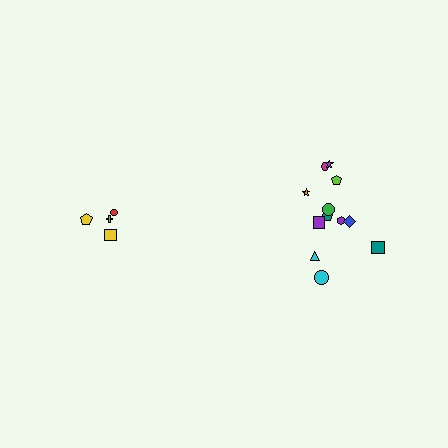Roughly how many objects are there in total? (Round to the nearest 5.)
Roughly 15 objects in total.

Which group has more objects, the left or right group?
The right group.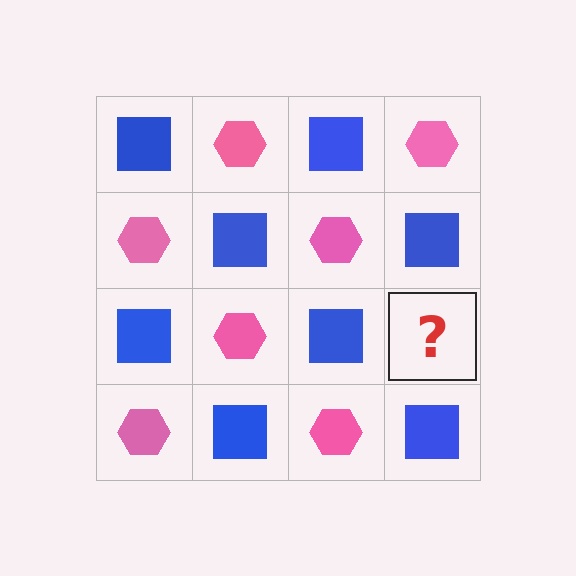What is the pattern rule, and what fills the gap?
The rule is that it alternates blue square and pink hexagon in a checkerboard pattern. The gap should be filled with a pink hexagon.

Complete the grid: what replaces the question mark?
The question mark should be replaced with a pink hexagon.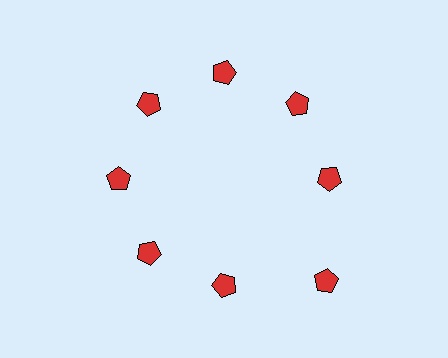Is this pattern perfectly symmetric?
No. The 8 red pentagons are arranged in a ring, but one element near the 4 o'clock position is pushed outward from the center, breaking the 8-fold rotational symmetry.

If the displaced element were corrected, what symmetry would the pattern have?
It would have 8-fold rotational symmetry — the pattern would map onto itself every 45 degrees.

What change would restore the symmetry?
The symmetry would be restored by moving it inward, back onto the ring so that all 8 pentagons sit at equal angles and equal distance from the center.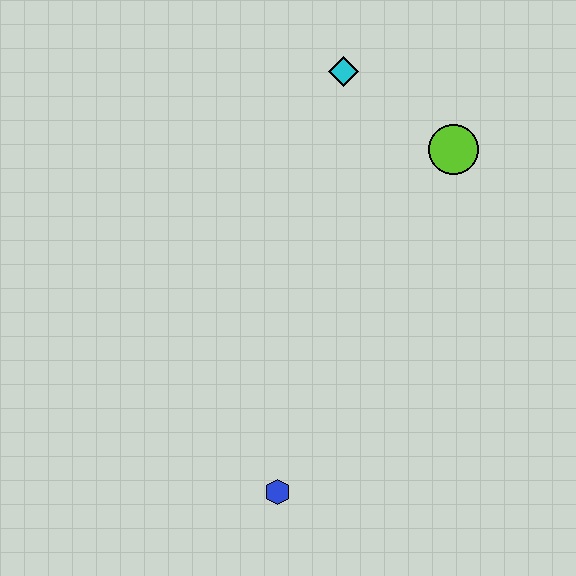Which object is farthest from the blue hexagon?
The cyan diamond is farthest from the blue hexagon.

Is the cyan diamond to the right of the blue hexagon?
Yes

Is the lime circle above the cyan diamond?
No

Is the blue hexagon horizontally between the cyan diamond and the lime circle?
No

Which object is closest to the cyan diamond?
The lime circle is closest to the cyan diamond.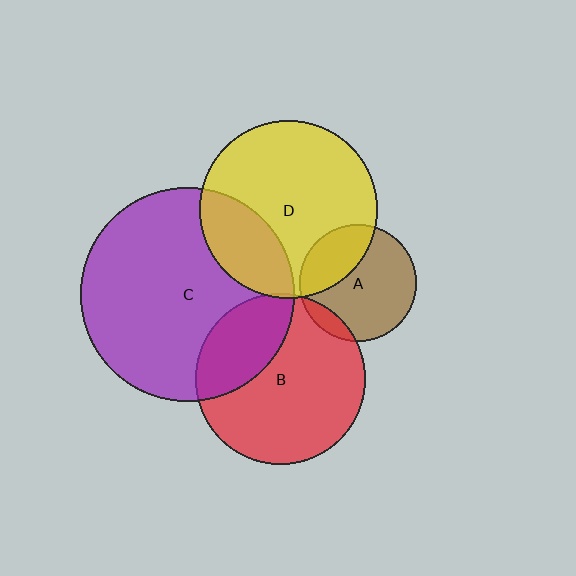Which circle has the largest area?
Circle C (purple).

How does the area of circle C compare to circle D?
Approximately 1.4 times.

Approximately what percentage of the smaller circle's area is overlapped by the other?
Approximately 30%.